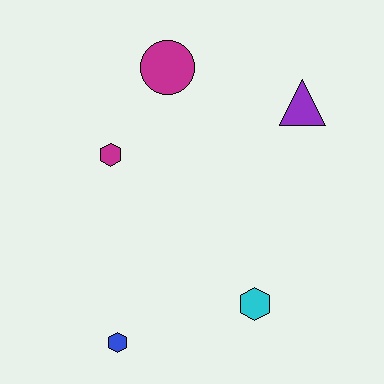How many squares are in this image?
There are no squares.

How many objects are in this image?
There are 5 objects.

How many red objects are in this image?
There are no red objects.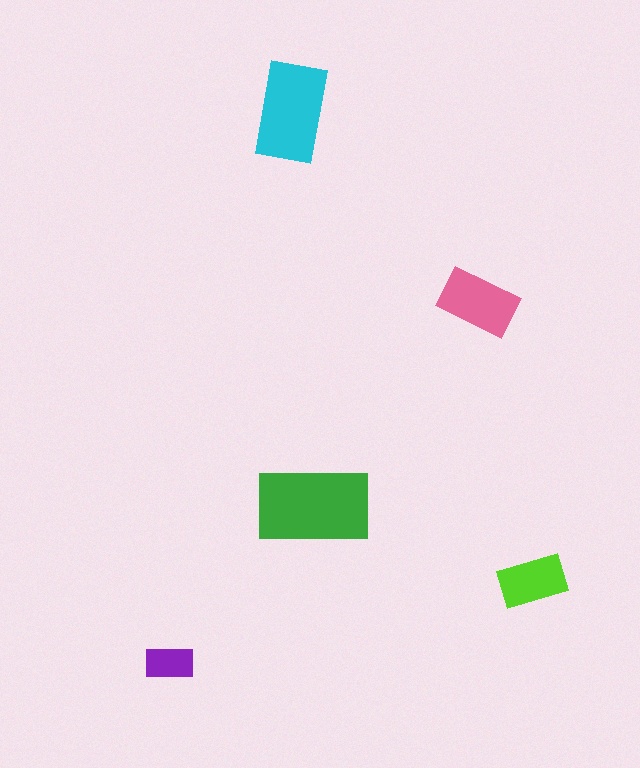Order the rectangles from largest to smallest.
the green one, the cyan one, the pink one, the lime one, the purple one.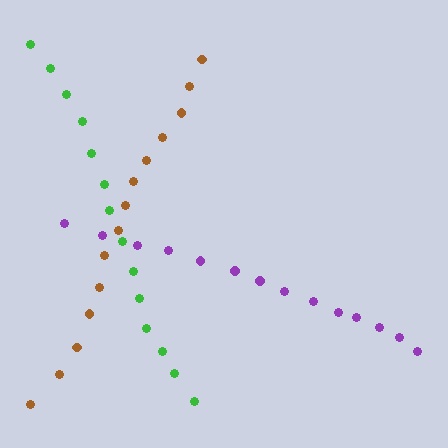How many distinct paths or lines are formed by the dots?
There are 3 distinct paths.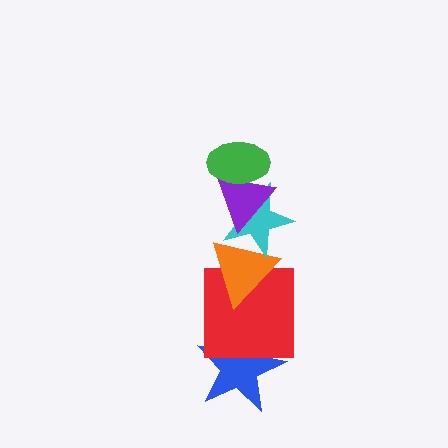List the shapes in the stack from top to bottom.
From top to bottom: the green ellipse, the purple triangle, the cyan star, the orange triangle, the red square, the blue star.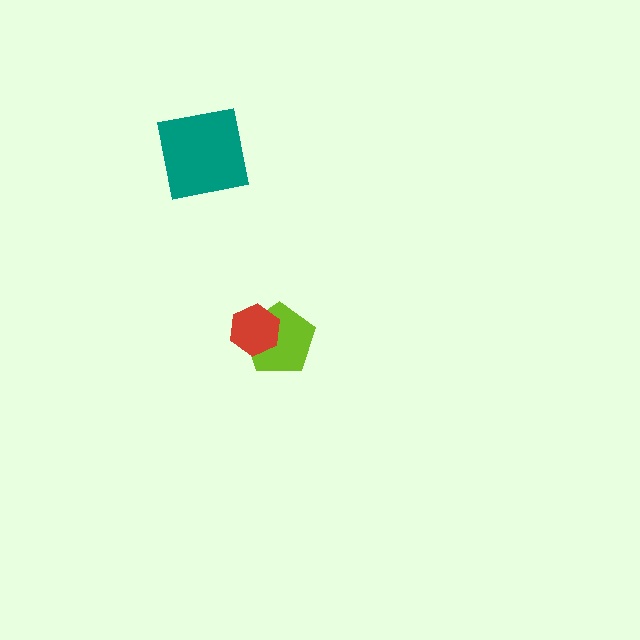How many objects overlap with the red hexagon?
1 object overlaps with the red hexagon.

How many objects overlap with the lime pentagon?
1 object overlaps with the lime pentagon.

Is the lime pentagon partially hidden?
Yes, it is partially covered by another shape.